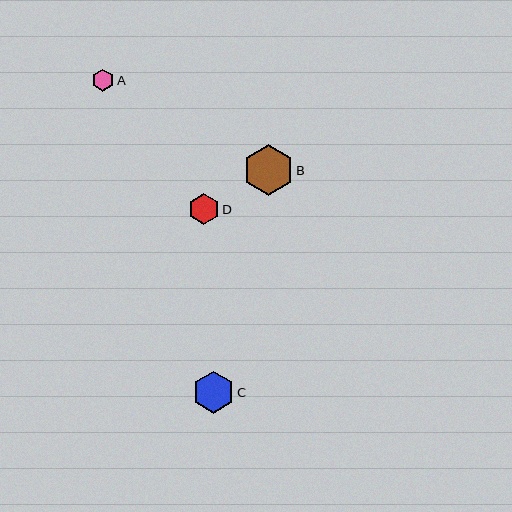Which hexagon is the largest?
Hexagon B is the largest with a size of approximately 51 pixels.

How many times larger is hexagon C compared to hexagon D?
Hexagon C is approximately 1.4 times the size of hexagon D.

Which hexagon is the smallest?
Hexagon A is the smallest with a size of approximately 22 pixels.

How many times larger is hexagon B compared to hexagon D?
Hexagon B is approximately 1.6 times the size of hexagon D.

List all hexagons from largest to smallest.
From largest to smallest: B, C, D, A.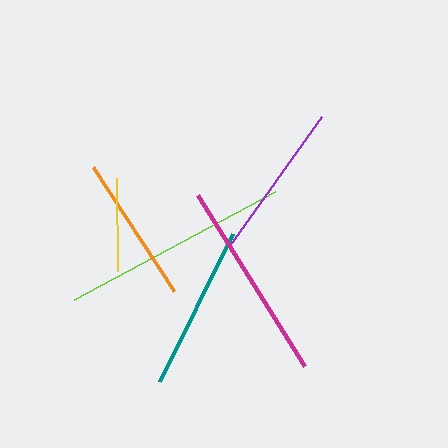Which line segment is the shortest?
The yellow line is the shortest at approximately 93 pixels.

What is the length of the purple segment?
The purple segment is approximately 159 pixels long.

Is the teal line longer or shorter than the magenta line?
The magenta line is longer than the teal line.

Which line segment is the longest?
The lime line is the longest at approximately 228 pixels.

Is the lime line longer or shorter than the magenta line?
The lime line is longer than the magenta line.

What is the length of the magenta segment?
The magenta segment is approximately 201 pixels long.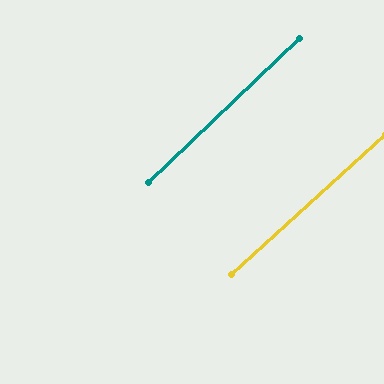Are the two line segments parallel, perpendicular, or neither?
Parallel — their directions differ by only 1.6°.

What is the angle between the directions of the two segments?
Approximately 2 degrees.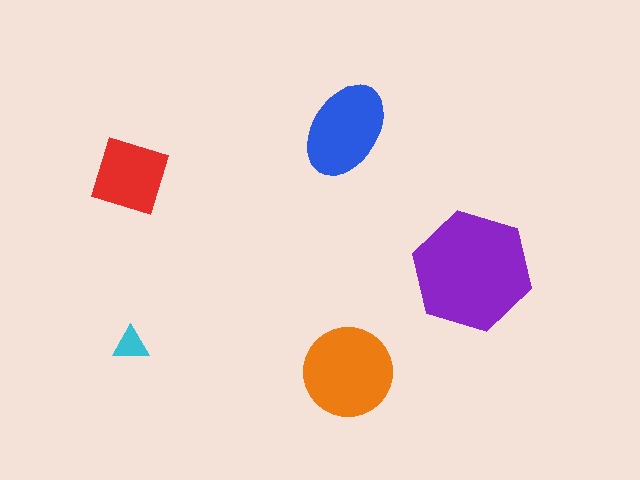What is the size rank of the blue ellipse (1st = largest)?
3rd.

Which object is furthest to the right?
The purple hexagon is rightmost.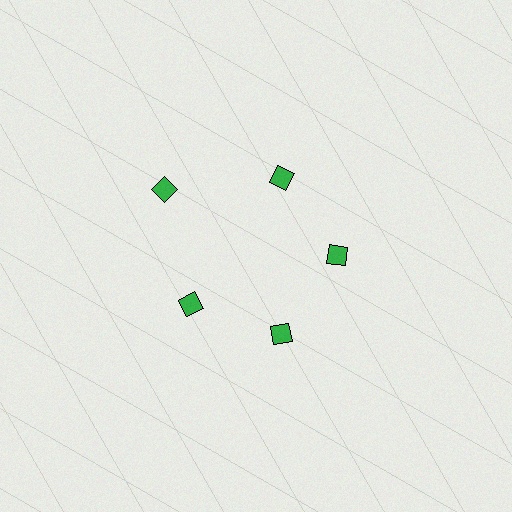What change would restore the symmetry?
The symmetry would be restored by moving it inward, back onto the ring so that all 5 diamonds sit at equal angles and equal distance from the center.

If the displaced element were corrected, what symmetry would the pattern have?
It would have 5-fold rotational symmetry — the pattern would map onto itself every 72 degrees.